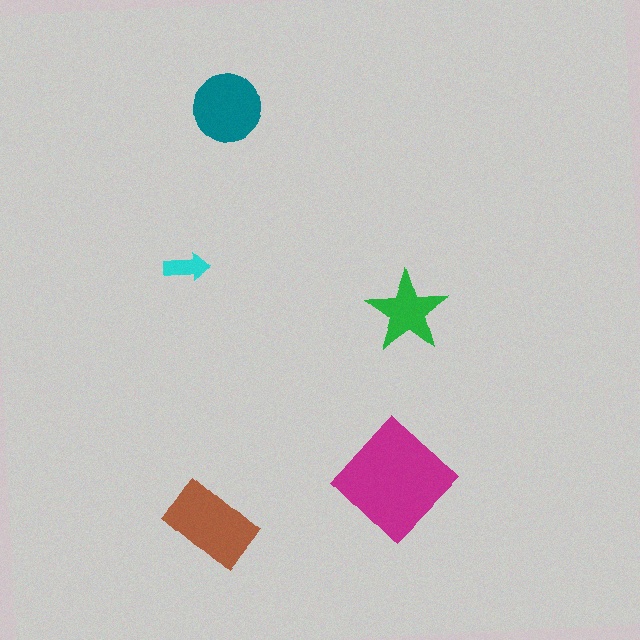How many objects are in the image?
There are 5 objects in the image.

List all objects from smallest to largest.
The cyan arrow, the green star, the teal circle, the brown rectangle, the magenta diamond.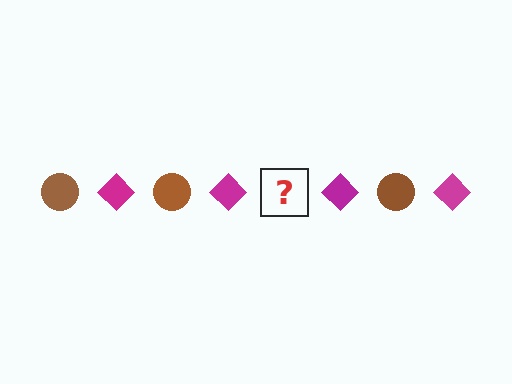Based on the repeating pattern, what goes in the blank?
The blank should be a brown circle.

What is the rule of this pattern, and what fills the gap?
The rule is that the pattern alternates between brown circle and magenta diamond. The gap should be filled with a brown circle.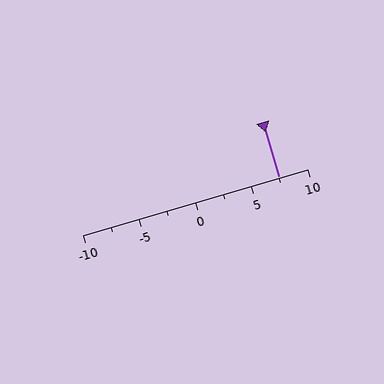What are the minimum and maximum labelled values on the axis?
The axis runs from -10 to 10.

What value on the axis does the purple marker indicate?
The marker indicates approximately 7.5.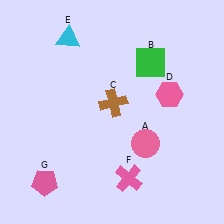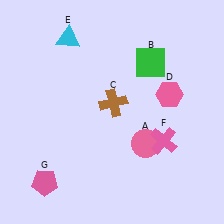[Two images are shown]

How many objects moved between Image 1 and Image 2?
1 object moved between the two images.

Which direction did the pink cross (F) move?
The pink cross (F) moved up.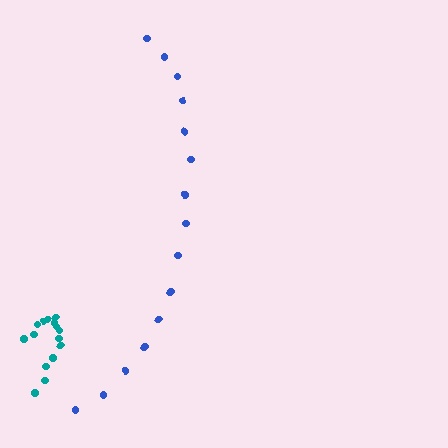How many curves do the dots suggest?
There are 2 distinct paths.